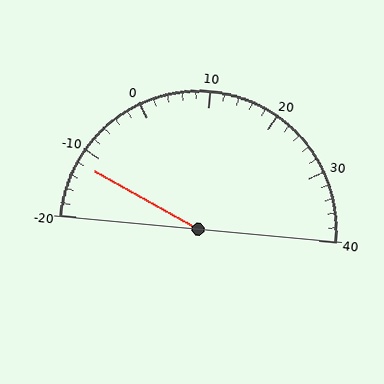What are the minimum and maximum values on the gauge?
The gauge ranges from -20 to 40.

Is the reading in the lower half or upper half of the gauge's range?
The reading is in the lower half of the range (-20 to 40).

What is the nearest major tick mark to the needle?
The nearest major tick mark is -10.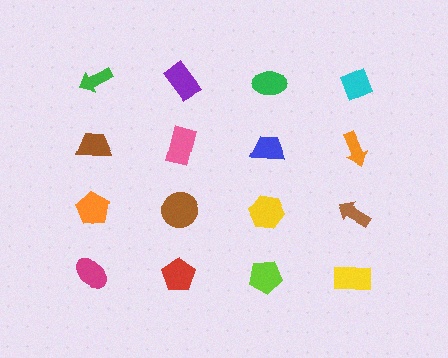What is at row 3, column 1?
An orange pentagon.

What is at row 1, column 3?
A green ellipse.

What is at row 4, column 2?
A red pentagon.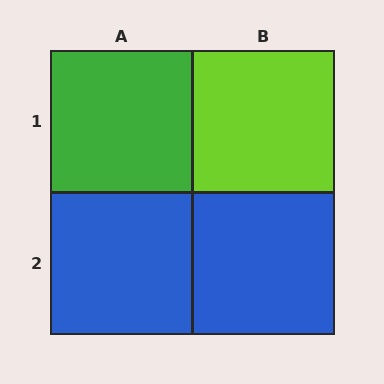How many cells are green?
1 cell is green.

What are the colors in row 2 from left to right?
Blue, blue.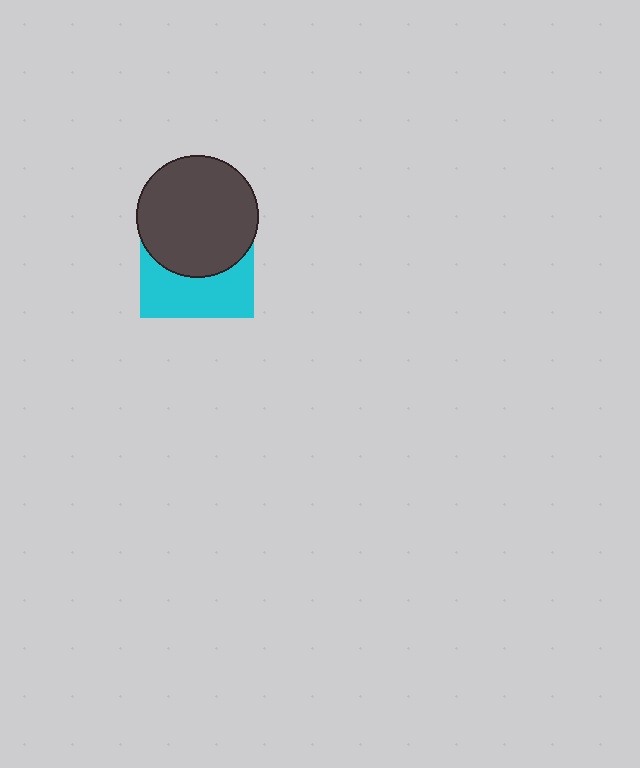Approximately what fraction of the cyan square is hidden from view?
Roughly 55% of the cyan square is hidden behind the dark gray circle.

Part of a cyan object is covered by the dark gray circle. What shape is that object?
It is a square.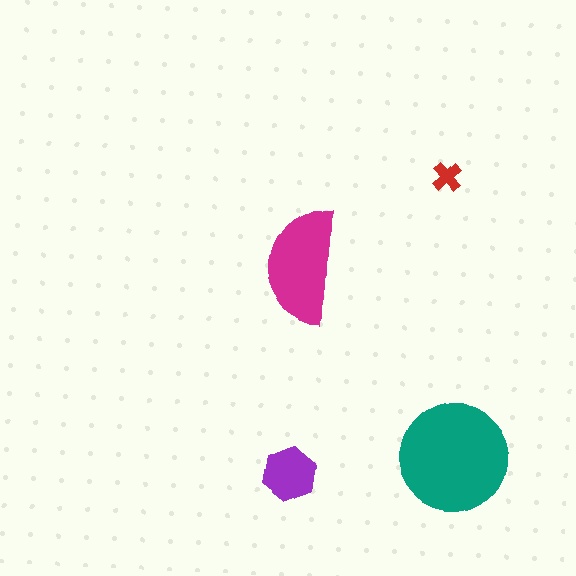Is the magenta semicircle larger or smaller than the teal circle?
Smaller.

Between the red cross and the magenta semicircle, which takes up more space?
The magenta semicircle.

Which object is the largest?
The teal circle.